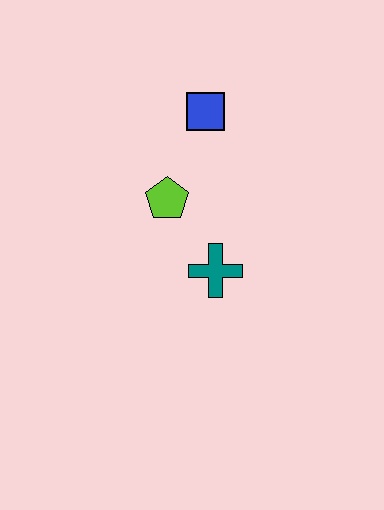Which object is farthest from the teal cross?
The blue square is farthest from the teal cross.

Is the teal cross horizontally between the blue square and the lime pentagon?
No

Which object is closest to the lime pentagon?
The teal cross is closest to the lime pentagon.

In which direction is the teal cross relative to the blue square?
The teal cross is below the blue square.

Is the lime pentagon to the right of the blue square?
No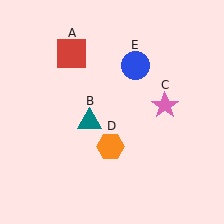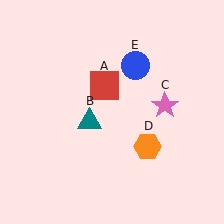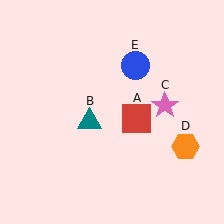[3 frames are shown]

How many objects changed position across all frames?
2 objects changed position: red square (object A), orange hexagon (object D).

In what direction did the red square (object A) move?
The red square (object A) moved down and to the right.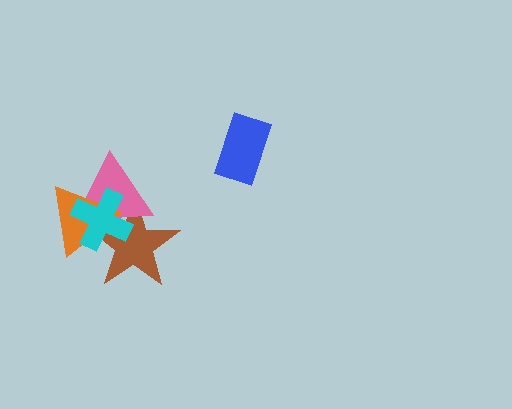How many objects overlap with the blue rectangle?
0 objects overlap with the blue rectangle.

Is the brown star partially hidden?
Yes, it is partially covered by another shape.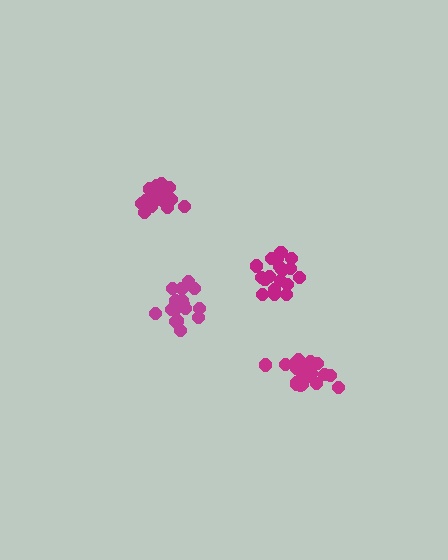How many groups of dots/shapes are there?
There are 4 groups.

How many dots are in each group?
Group 1: 16 dots, Group 2: 20 dots, Group 3: 17 dots, Group 4: 19 dots (72 total).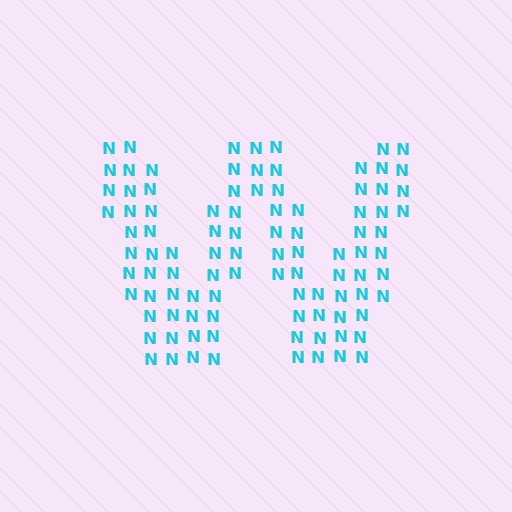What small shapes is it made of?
It is made of small letter N's.